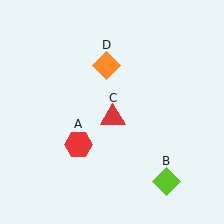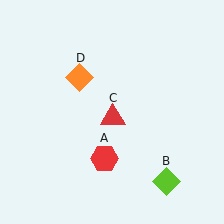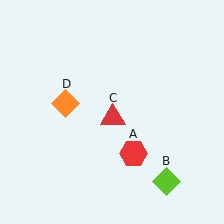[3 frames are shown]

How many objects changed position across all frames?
2 objects changed position: red hexagon (object A), orange diamond (object D).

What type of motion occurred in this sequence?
The red hexagon (object A), orange diamond (object D) rotated counterclockwise around the center of the scene.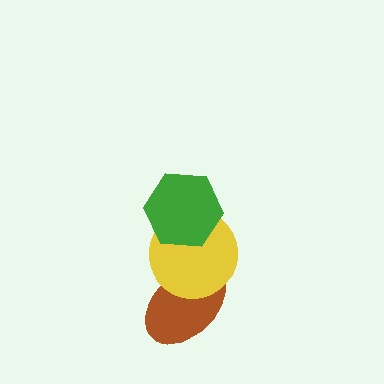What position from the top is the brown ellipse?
The brown ellipse is 3rd from the top.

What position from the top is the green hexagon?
The green hexagon is 1st from the top.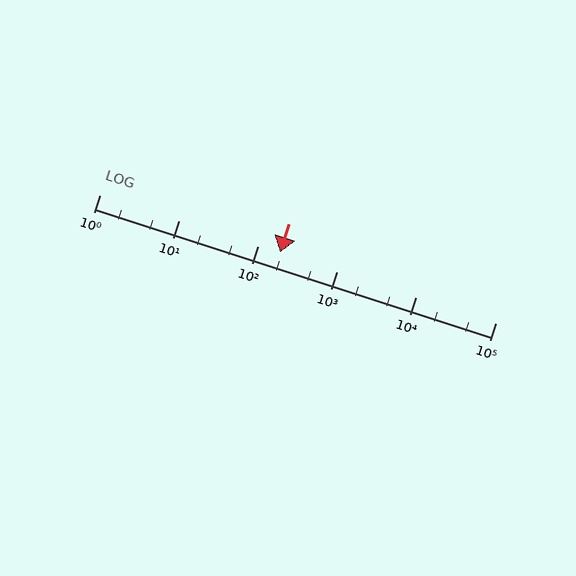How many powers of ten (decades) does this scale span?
The scale spans 5 decades, from 1 to 100000.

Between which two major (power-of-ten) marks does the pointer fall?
The pointer is between 100 and 1000.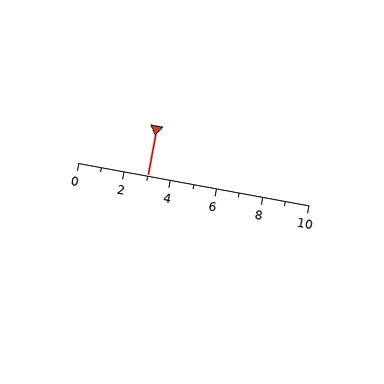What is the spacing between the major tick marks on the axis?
The major ticks are spaced 2 apart.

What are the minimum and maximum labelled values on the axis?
The axis runs from 0 to 10.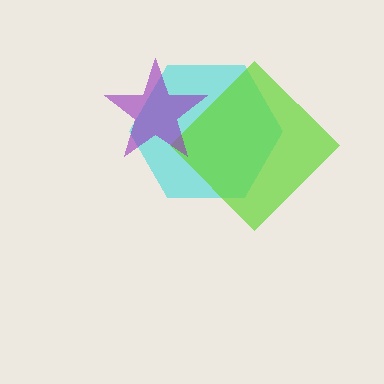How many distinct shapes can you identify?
There are 3 distinct shapes: a cyan hexagon, a lime diamond, a purple star.